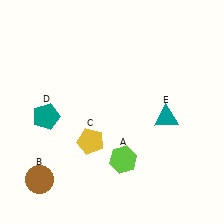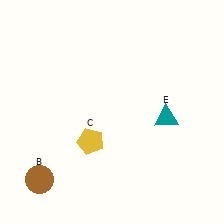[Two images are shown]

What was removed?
The lime hexagon (A), the teal pentagon (D) were removed in Image 2.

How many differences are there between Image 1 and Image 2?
There are 2 differences between the two images.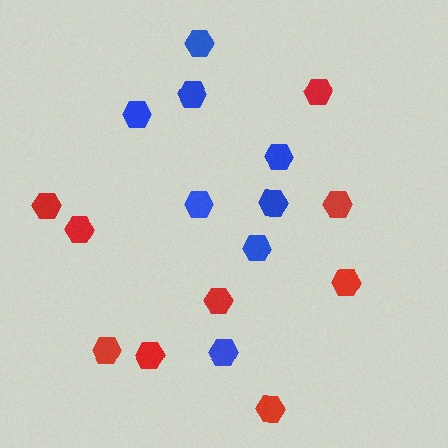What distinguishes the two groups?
There are 2 groups: one group of blue hexagons (8) and one group of red hexagons (9).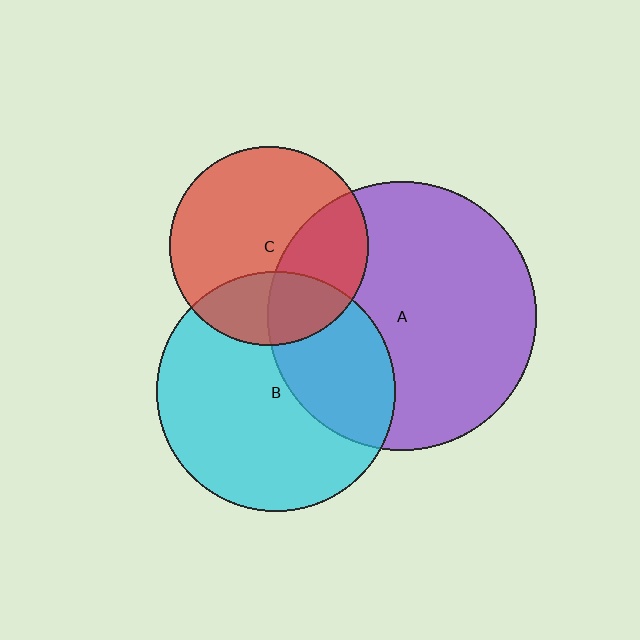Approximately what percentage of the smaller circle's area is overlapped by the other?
Approximately 25%.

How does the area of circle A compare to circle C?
Approximately 1.8 times.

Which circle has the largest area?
Circle A (purple).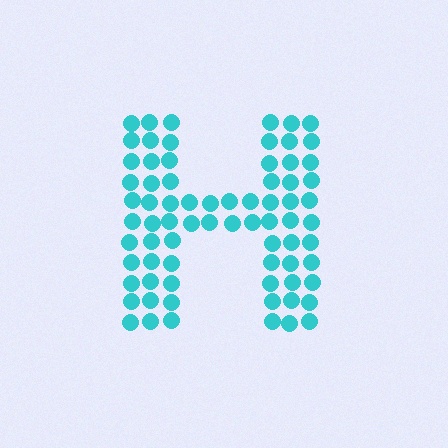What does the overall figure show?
The overall figure shows the letter H.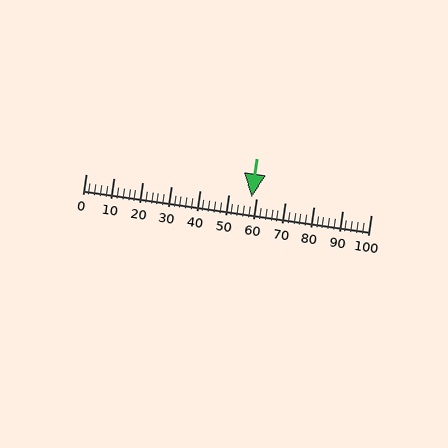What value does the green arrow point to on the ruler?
The green arrow points to approximately 58.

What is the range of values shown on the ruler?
The ruler shows values from 0 to 100.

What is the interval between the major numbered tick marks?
The major tick marks are spaced 10 units apart.